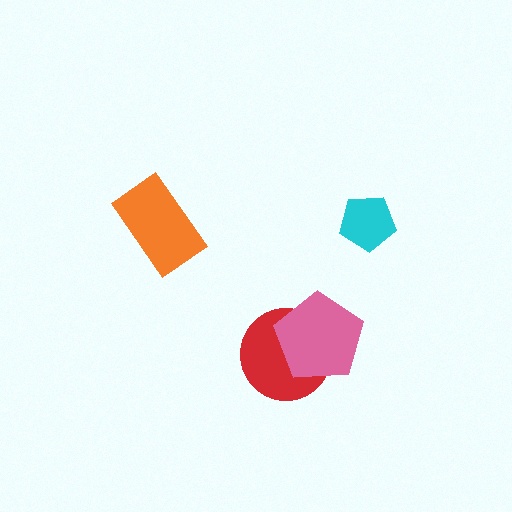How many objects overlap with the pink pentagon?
1 object overlaps with the pink pentagon.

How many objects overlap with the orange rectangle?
0 objects overlap with the orange rectangle.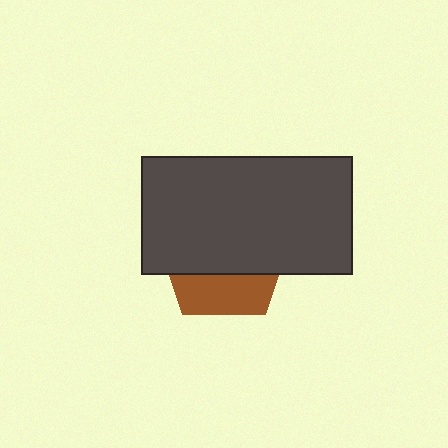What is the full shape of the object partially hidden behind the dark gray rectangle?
The partially hidden object is a brown pentagon.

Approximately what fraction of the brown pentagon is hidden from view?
Roughly 68% of the brown pentagon is hidden behind the dark gray rectangle.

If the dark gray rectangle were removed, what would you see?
You would see the complete brown pentagon.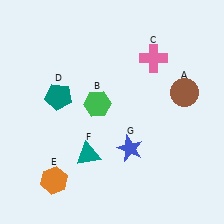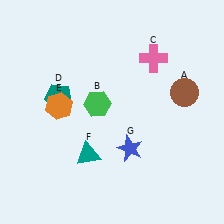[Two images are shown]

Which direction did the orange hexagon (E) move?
The orange hexagon (E) moved up.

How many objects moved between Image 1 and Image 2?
1 object moved between the two images.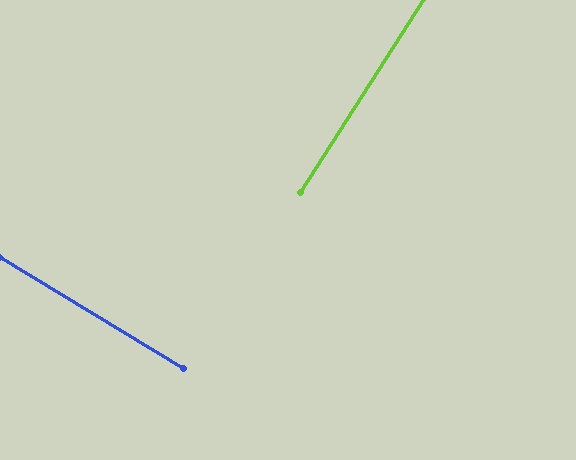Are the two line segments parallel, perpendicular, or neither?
Perpendicular — they meet at approximately 88°.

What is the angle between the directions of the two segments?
Approximately 88 degrees.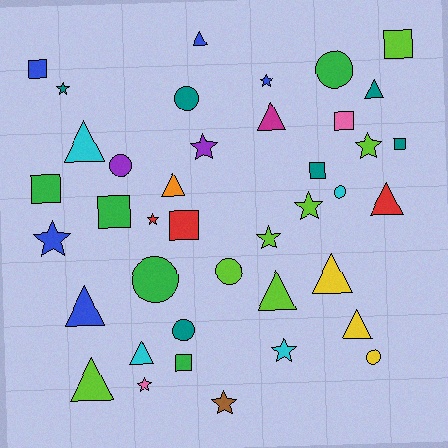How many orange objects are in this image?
There is 1 orange object.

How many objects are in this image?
There are 40 objects.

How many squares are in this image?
There are 9 squares.